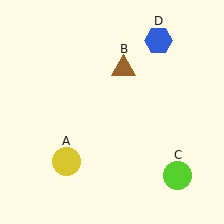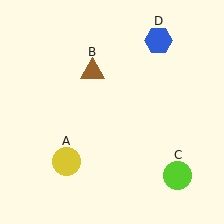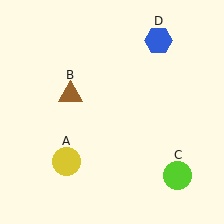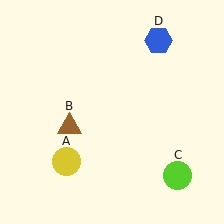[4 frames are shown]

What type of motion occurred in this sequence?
The brown triangle (object B) rotated counterclockwise around the center of the scene.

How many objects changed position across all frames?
1 object changed position: brown triangle (object B).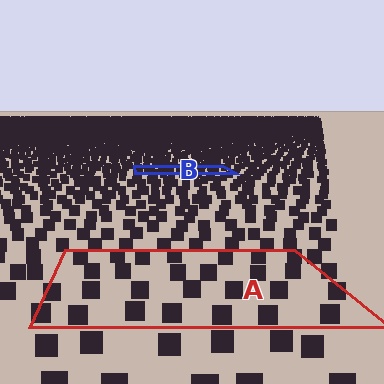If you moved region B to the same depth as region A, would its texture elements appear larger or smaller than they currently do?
They would appear larger. At a closer depth, the same texture elements are projected at a bigger on-screen size.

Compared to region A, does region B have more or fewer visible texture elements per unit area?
Region B has more texture elements per unit area — they are packed more densely because it is farther away.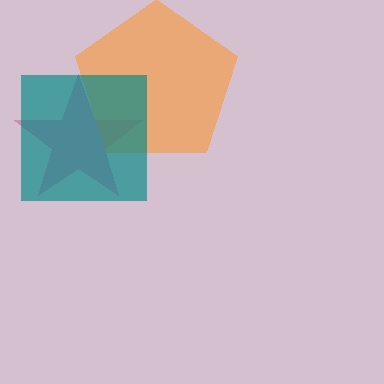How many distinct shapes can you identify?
There are 3 distinct shapes: a magenta star, an orange pentagon, a teal square.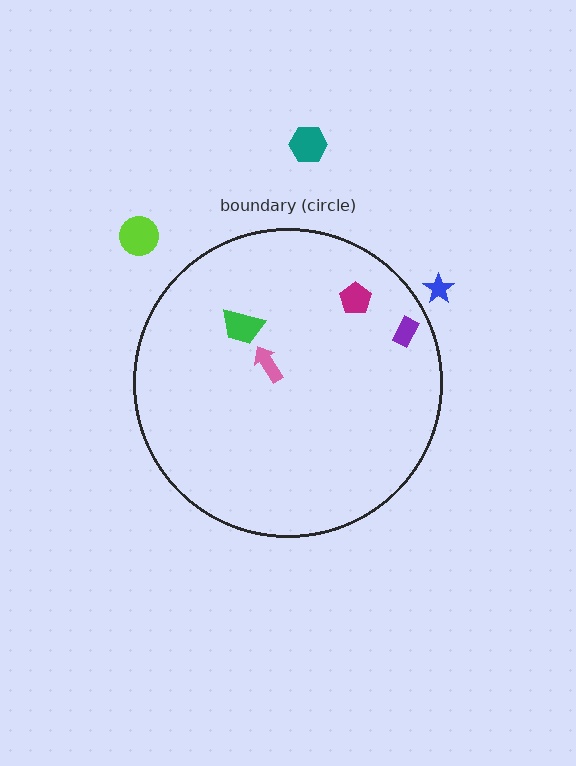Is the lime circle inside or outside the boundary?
Outside.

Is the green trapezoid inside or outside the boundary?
Inside.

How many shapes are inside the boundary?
4 inside, 3 outside.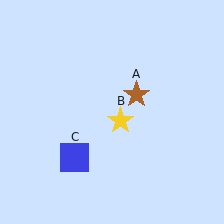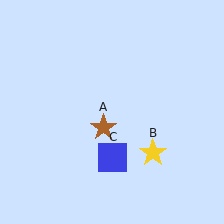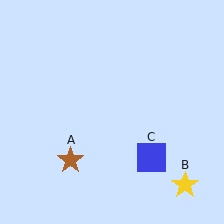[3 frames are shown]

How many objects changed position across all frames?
3 objects changed position: brown star (object A), yellow star (object B), blue square (object C).